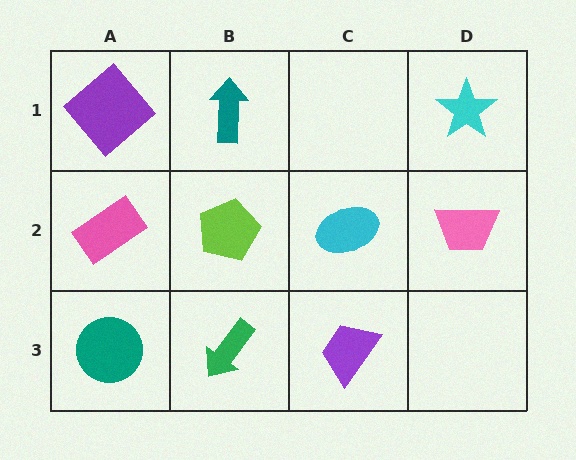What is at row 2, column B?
A lime pentagon.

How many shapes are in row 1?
3 shapes.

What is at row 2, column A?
A pink rectangle.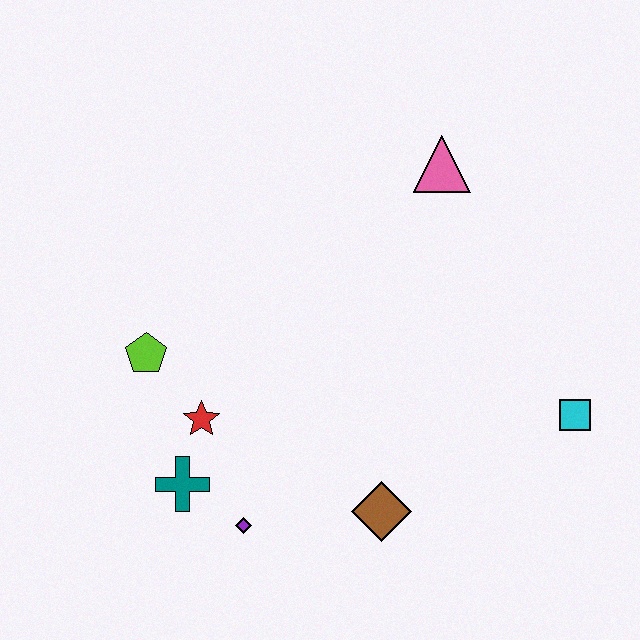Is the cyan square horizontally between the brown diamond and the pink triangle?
No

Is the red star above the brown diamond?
Yes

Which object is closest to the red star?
The teal cross is closest to the red star.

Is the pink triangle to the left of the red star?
No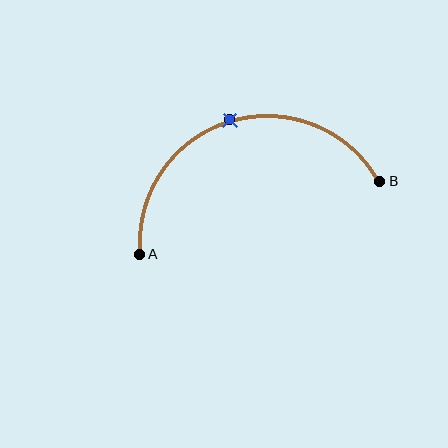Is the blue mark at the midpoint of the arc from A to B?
Yes. The blue mark lies on the arc at equal arc-length from both A and B — it is the arc midpoint.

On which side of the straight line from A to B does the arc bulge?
The arc bulges above the straight line connecting A and B.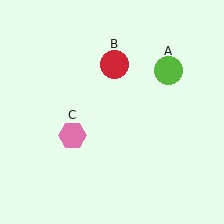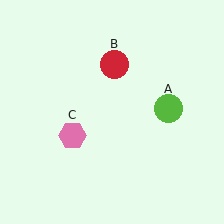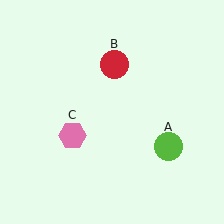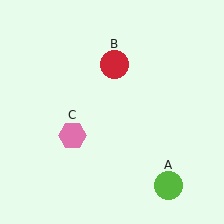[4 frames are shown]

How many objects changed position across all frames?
1 object changed position: lime circle (object A).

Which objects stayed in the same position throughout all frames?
Red circle (object B) and pink hexagon (object C) remained stationary.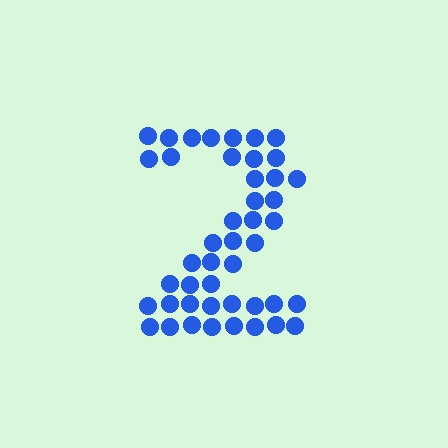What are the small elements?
The small elements are circles.